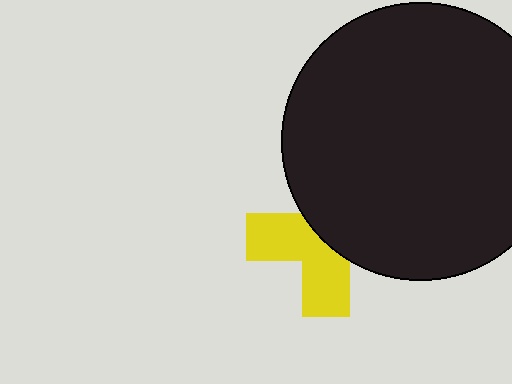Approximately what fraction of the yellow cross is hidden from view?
Roughly 52% of the yellow cross is hidden behind the black circle.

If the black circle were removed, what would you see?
You would see the complete yellow cross.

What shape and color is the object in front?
The object in front is a black circle.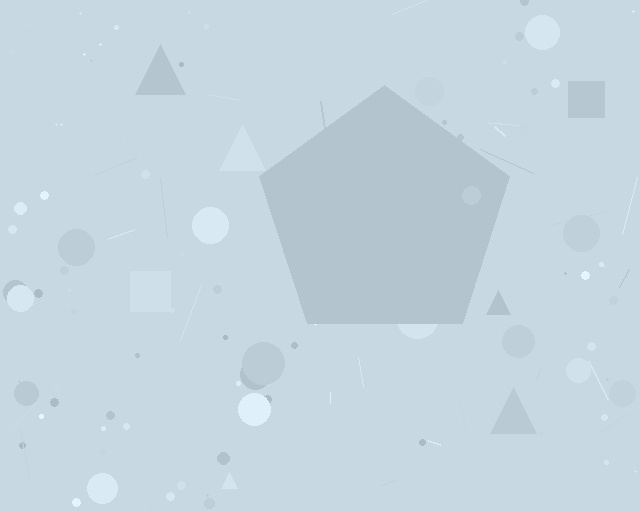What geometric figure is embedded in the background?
A pentagon is embedded in the background.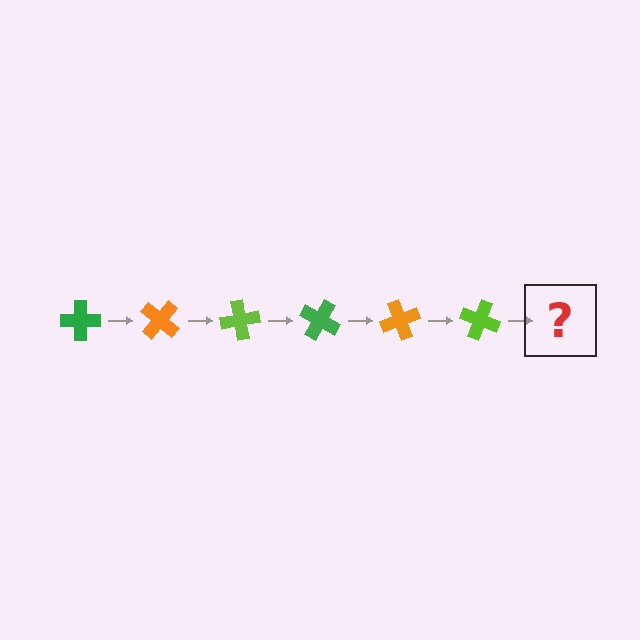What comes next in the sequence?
The next element should be a green cross, rotated 240 degrees from the start.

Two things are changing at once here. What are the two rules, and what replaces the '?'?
The two rules are that it rotates 40 degrees each step and the color cycles through green, orange, and lime. The '?' should be a green cross, rotated 240 degrees from the start.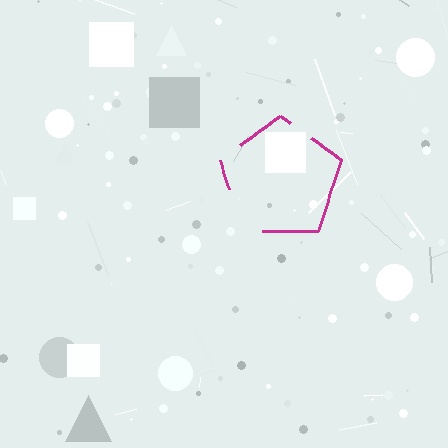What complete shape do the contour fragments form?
The contour fragments form a pentagon.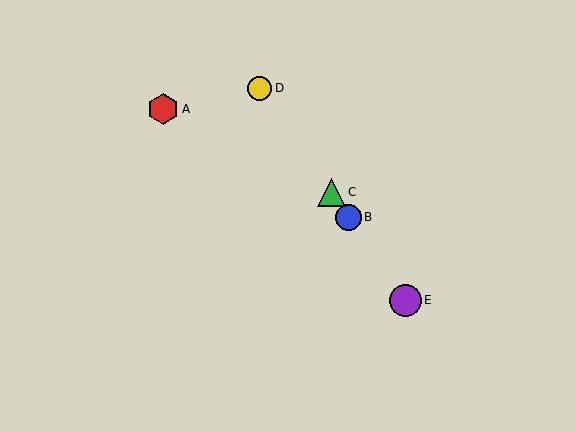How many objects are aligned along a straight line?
4 objects (B, C, D, E) are aligned along a straight line.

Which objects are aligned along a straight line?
Objects B, C, D, E are aligned along a straight line.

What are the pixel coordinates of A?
Object A is at (163, 109).